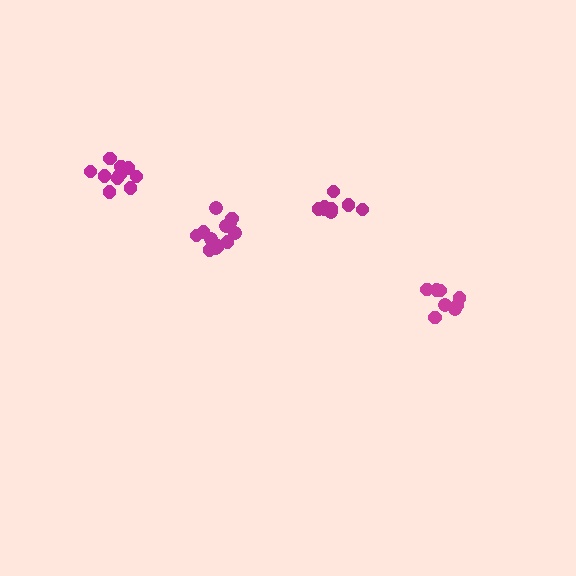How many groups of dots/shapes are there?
There are 4 groups.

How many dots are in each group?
Group 1: 13 dots, Group 2: 10 dots, Group 3: 9 dots, Group 4: 8 dots (40 total).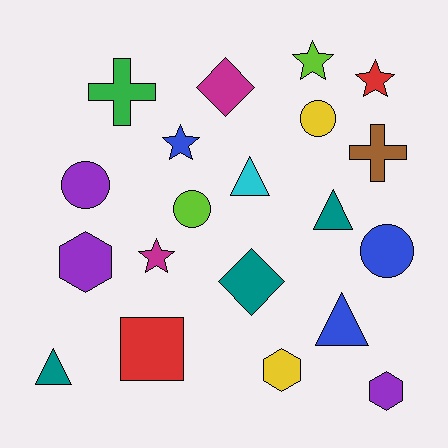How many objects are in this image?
There are 20 objects.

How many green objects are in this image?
There is 1 green object.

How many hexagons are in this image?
There are 3 hexagons.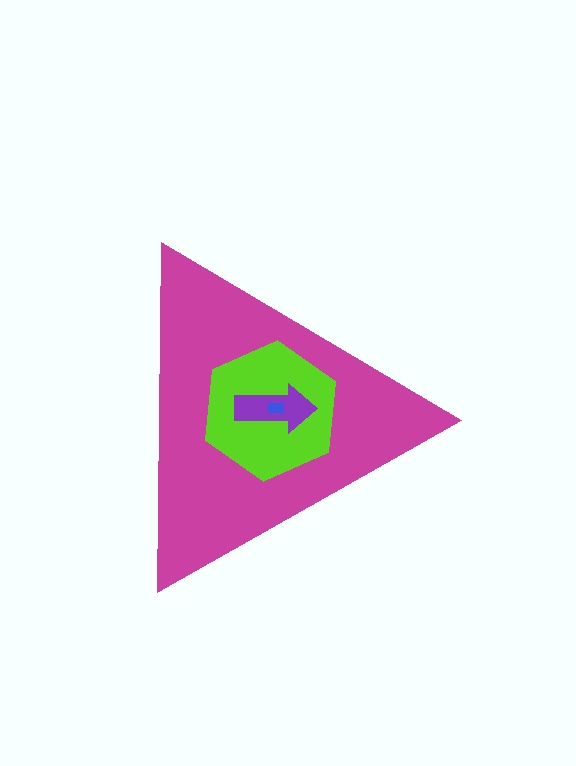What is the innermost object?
The blue rectangle.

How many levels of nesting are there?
4.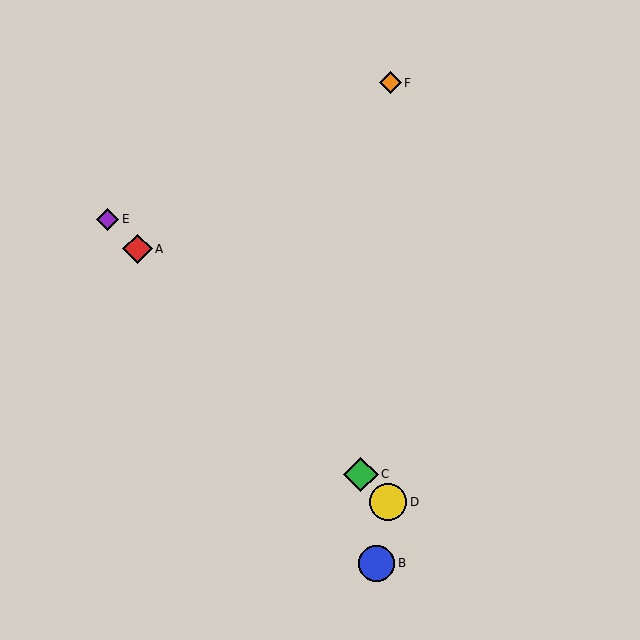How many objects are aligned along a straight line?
4 objects (A, C, D, E) are aligned along a straight line.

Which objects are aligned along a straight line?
Objects A, C, D, E are aligned along a straight line.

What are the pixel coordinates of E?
Object E is at (108, 219).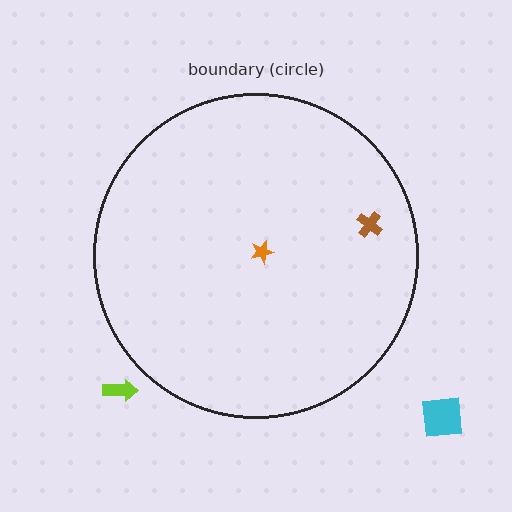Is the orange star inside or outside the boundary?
Inside.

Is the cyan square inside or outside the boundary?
Outside.